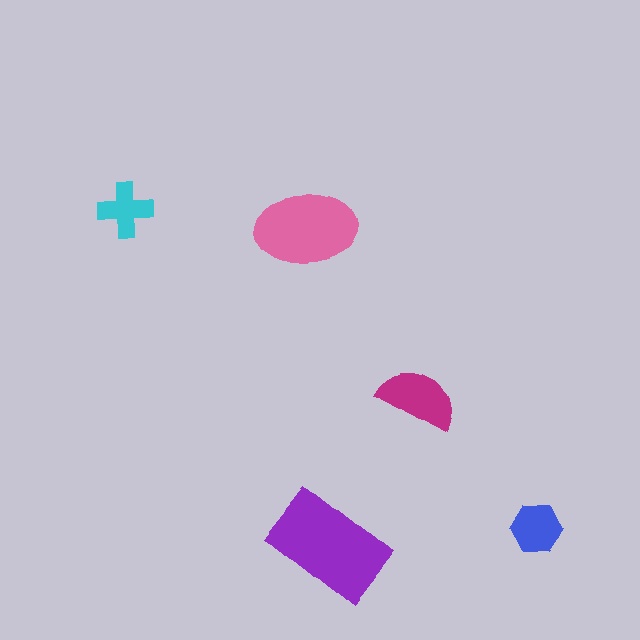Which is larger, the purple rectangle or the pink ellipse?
The purple rectangle.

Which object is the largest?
The purple rectangle.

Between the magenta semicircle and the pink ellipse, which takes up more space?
The pink ellipse.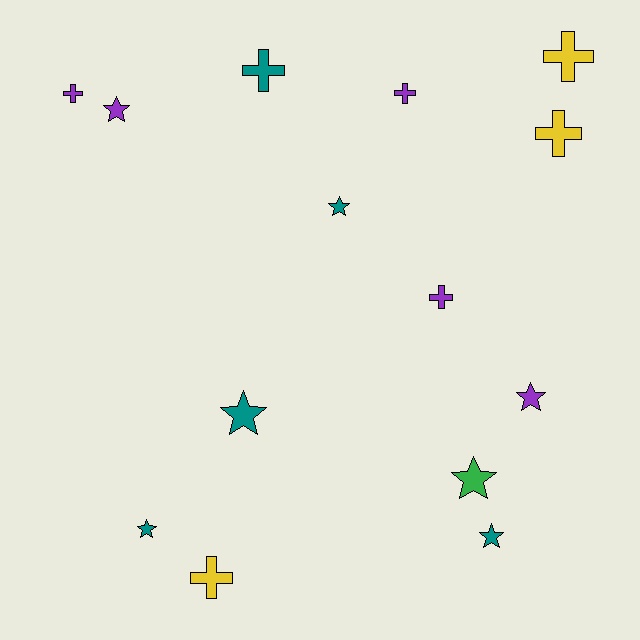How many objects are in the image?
There are 14 objects.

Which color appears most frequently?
Teal, with 5 objects.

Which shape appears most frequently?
Star, with 7 objects.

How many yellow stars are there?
There are no yellow stars.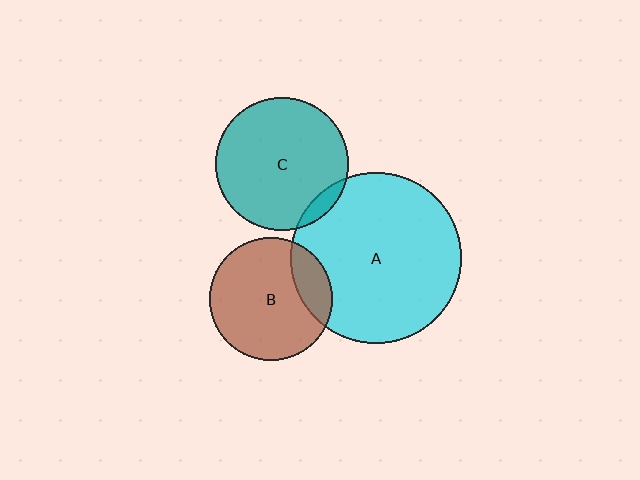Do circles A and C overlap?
Yes.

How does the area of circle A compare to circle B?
Approximately 1.9 times.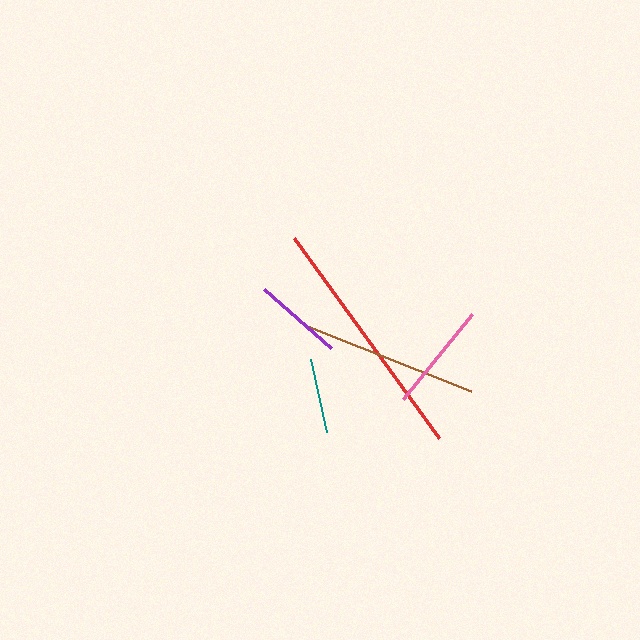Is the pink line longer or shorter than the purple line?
The pink line is longer than the purple line.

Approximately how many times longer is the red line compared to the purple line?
The red line is approximately 2.8 times the length of the purple line.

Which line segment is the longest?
The red line is the longest at approximately 247 pixels.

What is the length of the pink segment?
The pink segment is approximately 109 pixels long.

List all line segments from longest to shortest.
From longest to shortest: red, brown, pink, purple, teal.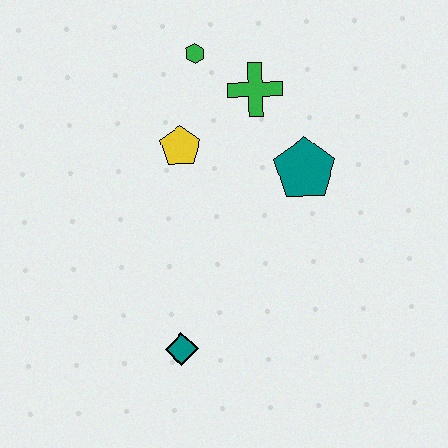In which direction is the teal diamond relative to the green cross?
The teal diamond is below the green cross.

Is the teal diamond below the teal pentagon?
Yes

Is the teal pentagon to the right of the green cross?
Yes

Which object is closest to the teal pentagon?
The green cross is closest to the teal pentagon.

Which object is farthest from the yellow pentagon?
The teal diamond is farthest from the yellow pentagon.